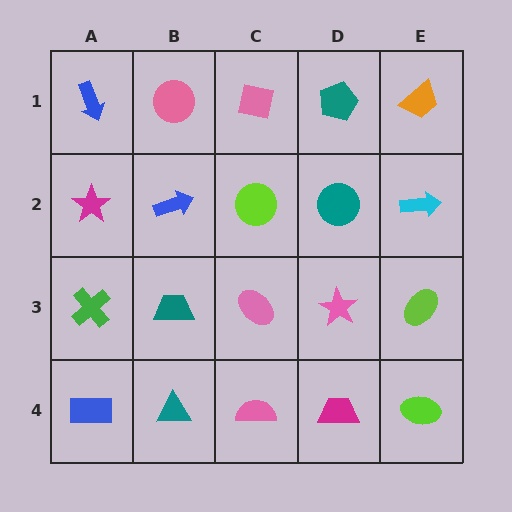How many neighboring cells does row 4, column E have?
2.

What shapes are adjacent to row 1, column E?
A cyan arrow (row 2, column E), a teal pentagon (row 1, column D).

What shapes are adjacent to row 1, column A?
A magenta star (row 2, column A), a pink circle (row 1, column B).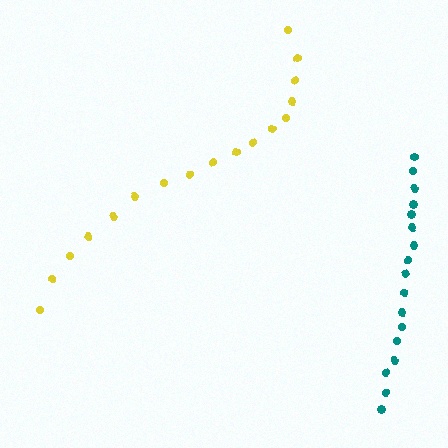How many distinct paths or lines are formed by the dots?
There are 2 distinct paths.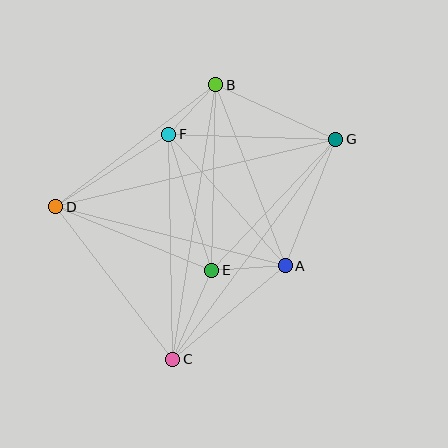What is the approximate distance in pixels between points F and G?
The distance between F and G is approximately 167 pixels.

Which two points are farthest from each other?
Points D and G are farthest from each other.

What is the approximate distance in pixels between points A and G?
The distance between A and G is approximately 136 pixels.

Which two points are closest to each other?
Points B and F are closest to each other.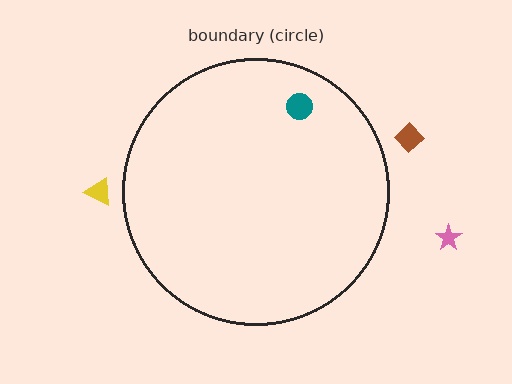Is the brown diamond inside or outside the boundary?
Outside.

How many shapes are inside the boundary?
1 inside, 3 outside.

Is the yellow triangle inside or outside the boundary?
Outside.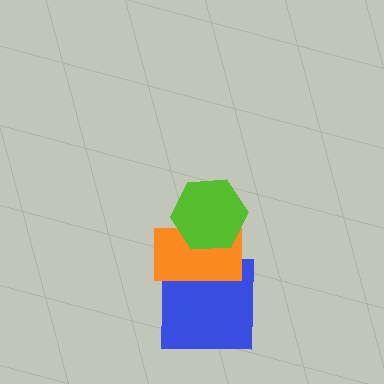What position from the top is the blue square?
The blue square is 3rd from the top.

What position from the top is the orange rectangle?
The orange rectangle is 2nd from the top.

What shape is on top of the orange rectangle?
The lime hexagon is on top of the orange rectangle.